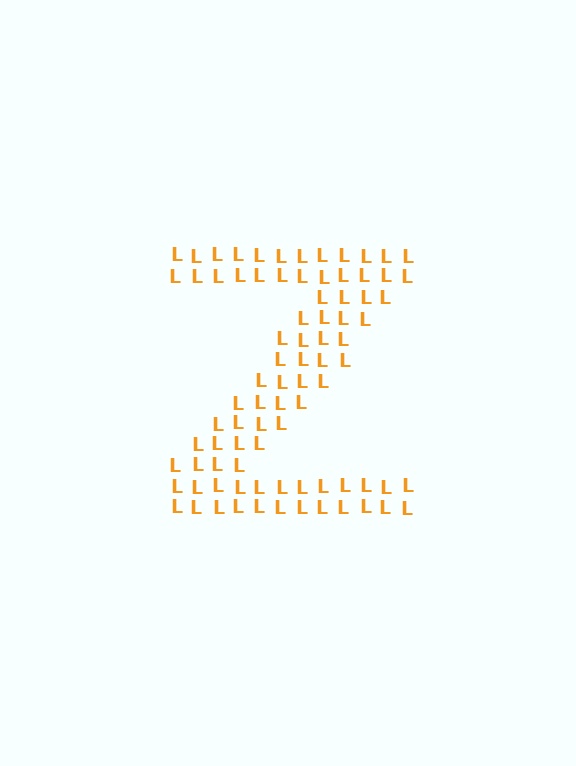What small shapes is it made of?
It is made of small letter L's.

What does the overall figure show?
The overall figure shows the letter Z.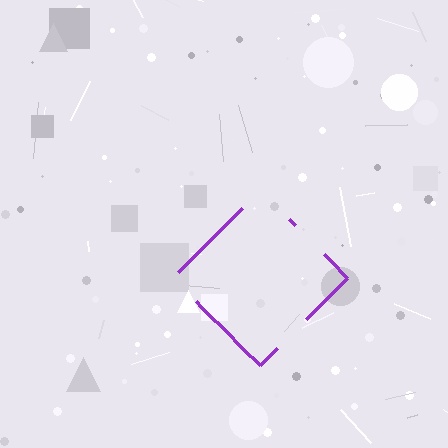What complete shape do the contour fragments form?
The contour fragments form a diamond.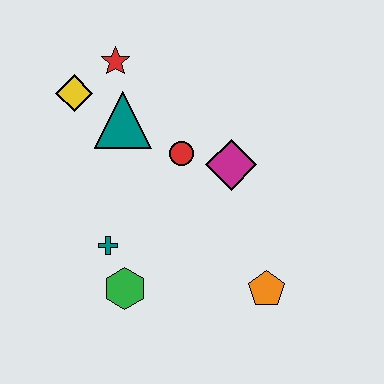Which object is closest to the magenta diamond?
The red circle is closest to the magenta diamond.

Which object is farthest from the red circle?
The orange pentagon is farthest from the red circle.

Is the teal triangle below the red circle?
No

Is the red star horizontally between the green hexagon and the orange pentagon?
No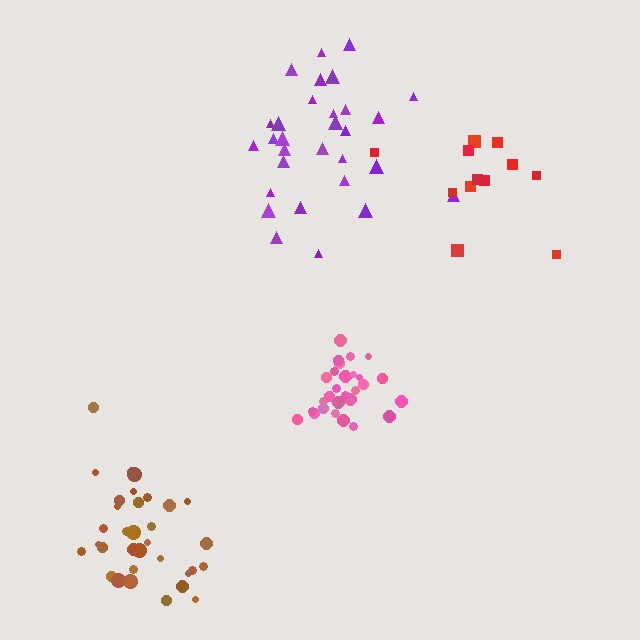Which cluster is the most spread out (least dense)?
Red.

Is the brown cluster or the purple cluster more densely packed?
Brown.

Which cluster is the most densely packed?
Pink.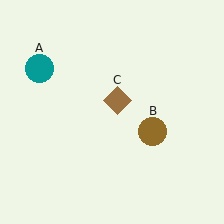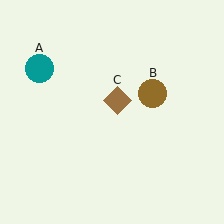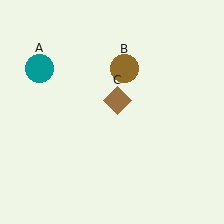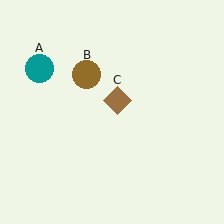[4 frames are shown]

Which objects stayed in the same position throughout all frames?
Teal circle (object A) and brown diamond (object C) remained stationary.